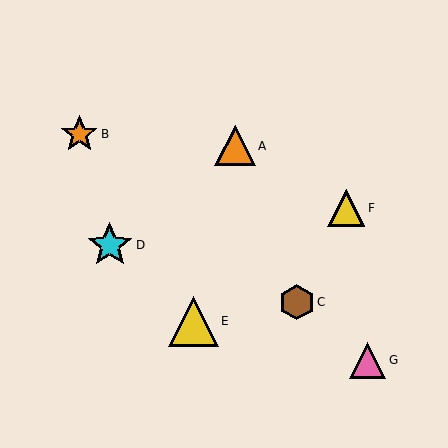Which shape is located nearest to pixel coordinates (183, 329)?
The yellow triangle (labeled E) at (193, 321) is nearest to that location.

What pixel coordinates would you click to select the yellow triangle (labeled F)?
Click at (346, 208) to select the yellow triangle F.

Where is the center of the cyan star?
The center of the cyan star is at (110, 245).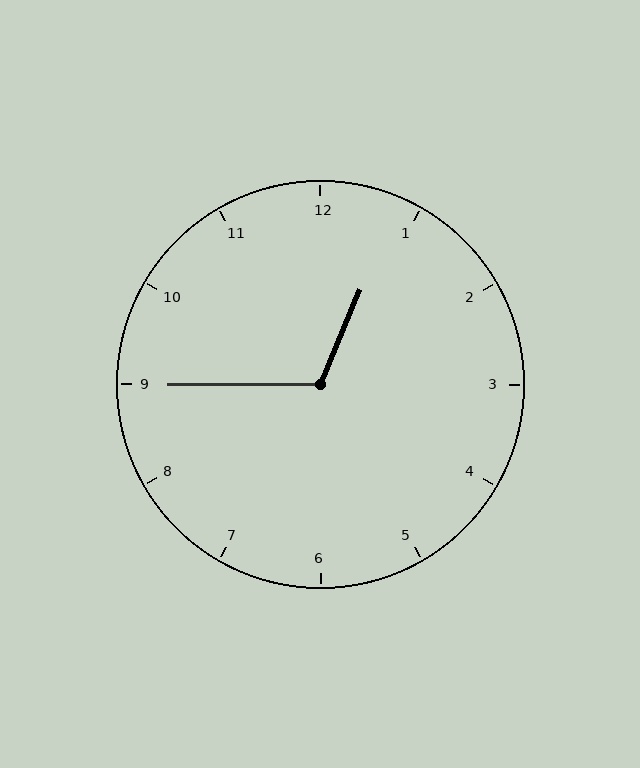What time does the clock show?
12:45.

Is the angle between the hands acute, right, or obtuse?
It is obtuse.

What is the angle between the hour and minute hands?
Approximately 112 degrees.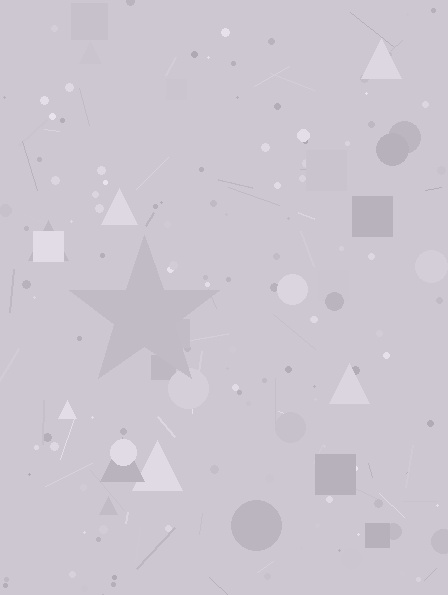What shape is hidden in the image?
A star is hidden in the image.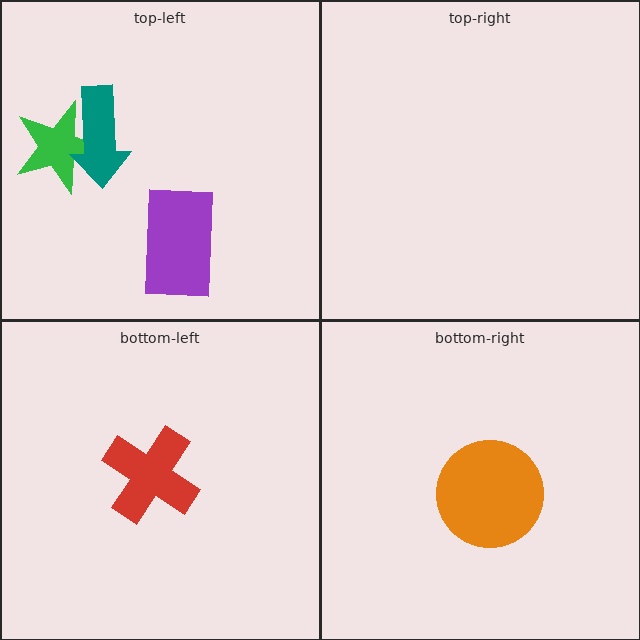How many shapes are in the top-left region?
3.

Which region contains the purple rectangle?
The top-left region.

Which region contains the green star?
The top-left region.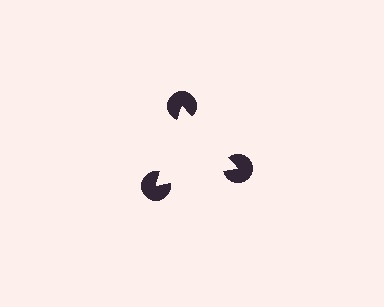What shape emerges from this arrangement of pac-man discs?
An illusory triangle — its edges are inferred from the aligned wedge cuts in the pac-man discs, not physically drawn.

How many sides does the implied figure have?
3 sides.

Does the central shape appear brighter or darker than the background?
It typically appears slightly brighter than the background, even though no actual brightness change is drawn.